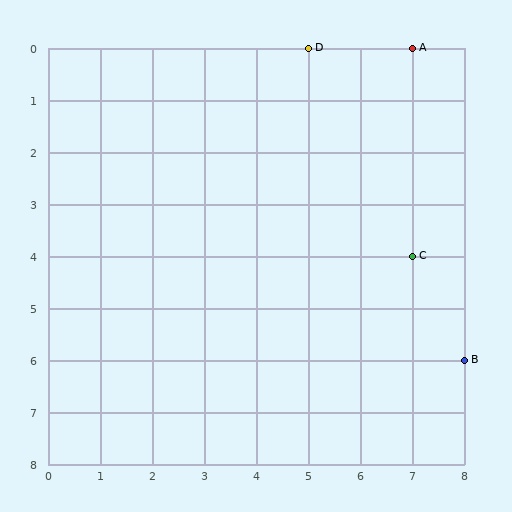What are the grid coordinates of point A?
Point A is at grid coordinates (7, 0).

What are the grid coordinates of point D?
Point D is at grid coordinates (5, 0).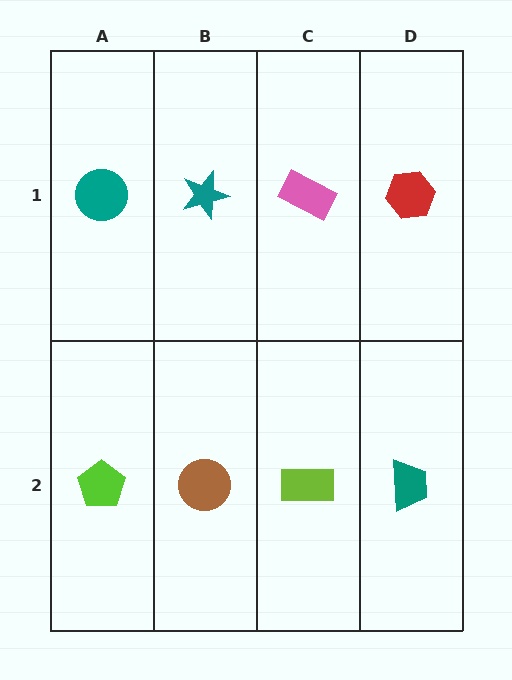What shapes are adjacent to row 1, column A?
A lime pentagon (row 2, column A), a teal star (row 1, column B).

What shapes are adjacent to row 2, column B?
A teal star (row 1, column B), a lime pentagon (row 2, column A), a lime rectangle (row 2, column C).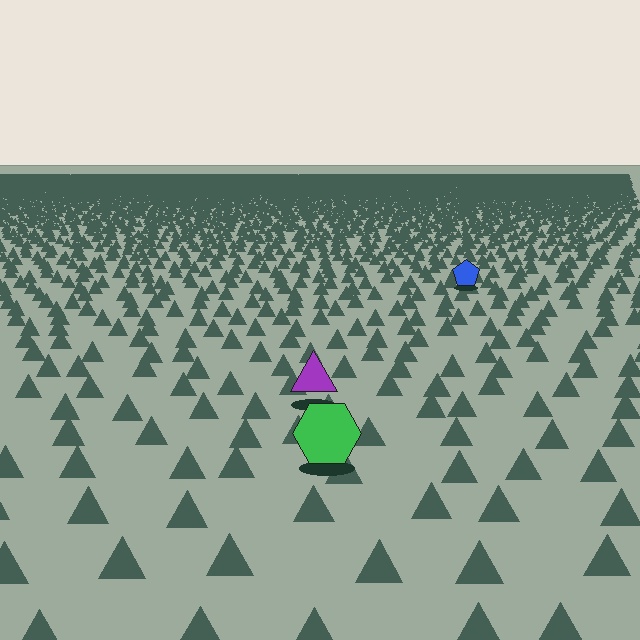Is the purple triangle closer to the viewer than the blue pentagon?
Yes. The purple triangle is closer — you can tell from the texture gradient: the ground texture is coarser near it.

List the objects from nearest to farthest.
From nearest to farthest: the green hexagon, the purple triangle, the blue pentagon.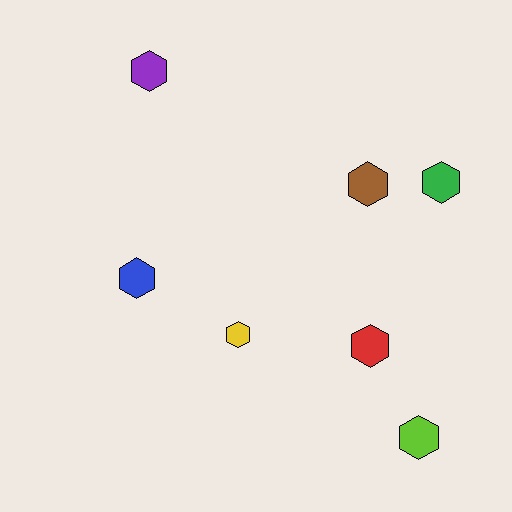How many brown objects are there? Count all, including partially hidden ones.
There is 1 brown object.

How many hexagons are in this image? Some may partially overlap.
There are 7 hexagons.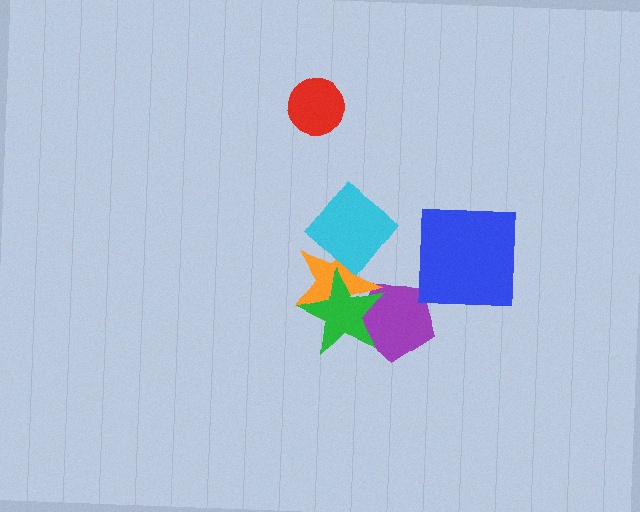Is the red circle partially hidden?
No, no other shape covers it.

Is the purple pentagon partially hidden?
Yes, it is partially covered by another shape.